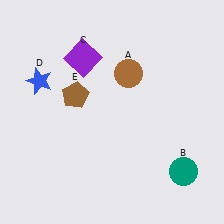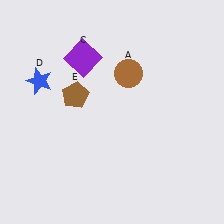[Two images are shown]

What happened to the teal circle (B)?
The teal circle (B) was removed in Image 2. It was in the bottom-right area of Image 1.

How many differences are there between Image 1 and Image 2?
There is 1 difference between the two images.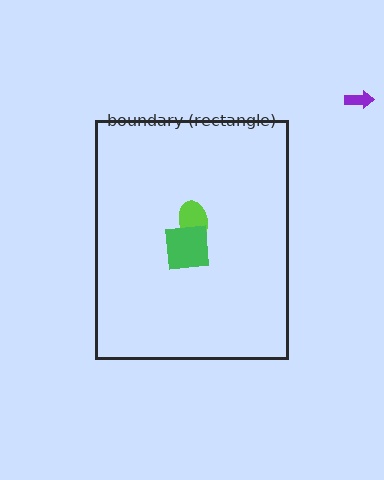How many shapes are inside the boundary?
2 inside, 1 outside.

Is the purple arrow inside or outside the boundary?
Outside.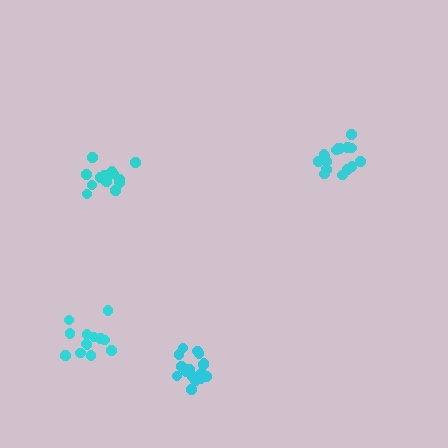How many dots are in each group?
Group 1: 13 dots, Group 2: 15 dots, Group 3: 16 dots, Group 4: 17 dots (61 total).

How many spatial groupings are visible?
There are 4 spatial groupings.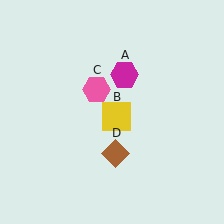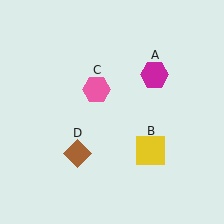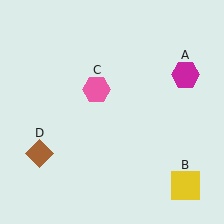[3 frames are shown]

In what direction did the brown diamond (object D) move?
The brown diamond (object D) moved left.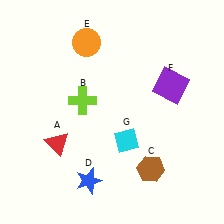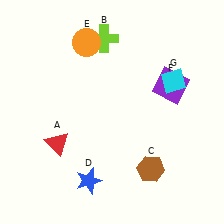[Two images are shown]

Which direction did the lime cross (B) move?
The lime cross (B) moved up.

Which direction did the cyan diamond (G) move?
The cyan diamond (G) moved up.